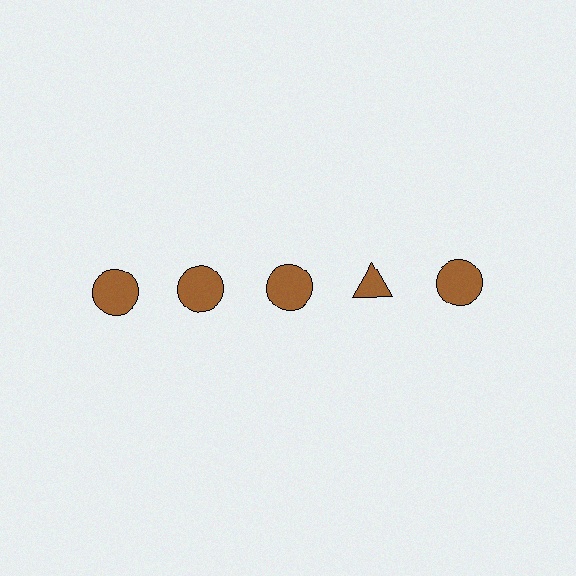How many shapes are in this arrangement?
There are 5 shapes arranged in a grid pattern.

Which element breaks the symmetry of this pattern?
The brown triangle in the top row, second from right column breaks the symmetry. All other shapes are brown circles.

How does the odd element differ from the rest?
It has a different shape: triangle instead of circle.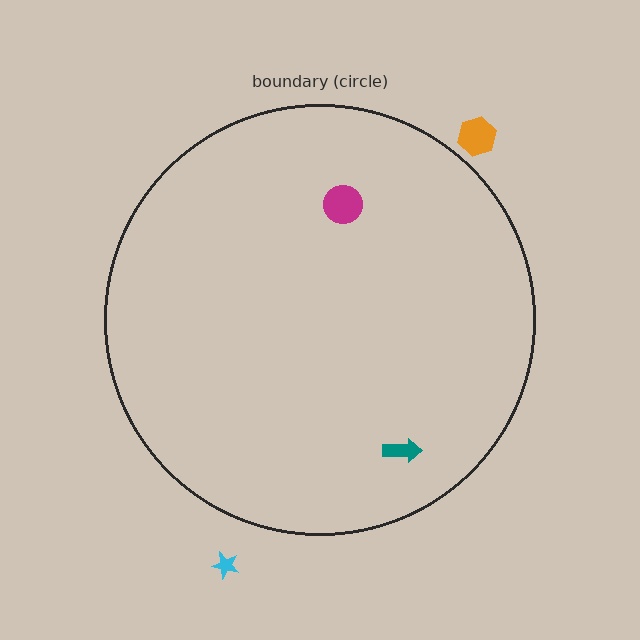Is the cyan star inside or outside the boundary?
Outside.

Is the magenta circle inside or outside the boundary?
Inside.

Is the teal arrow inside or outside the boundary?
Inside.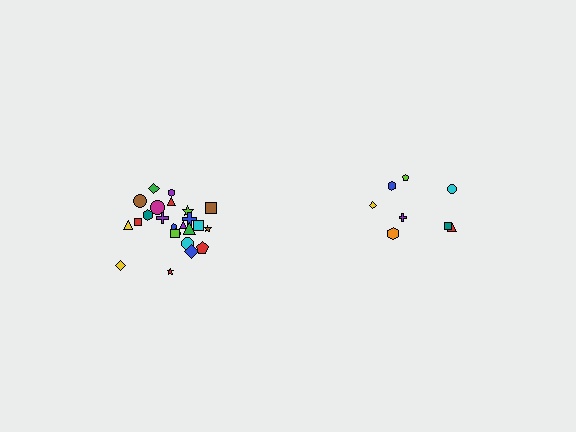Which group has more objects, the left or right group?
The left group.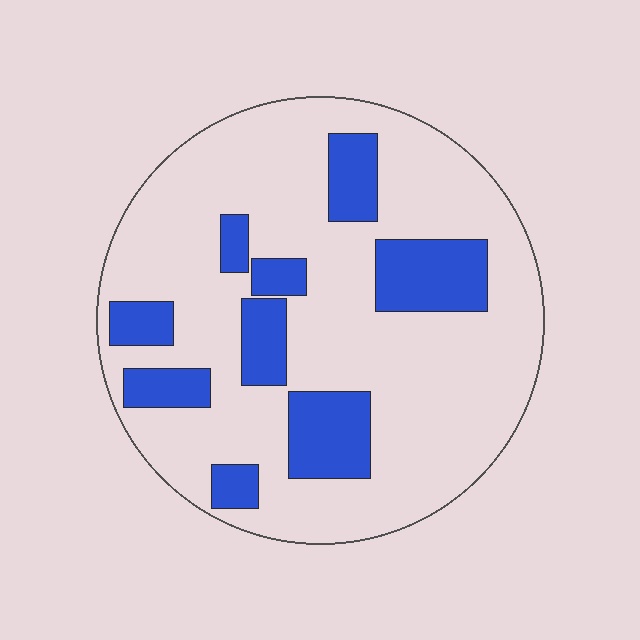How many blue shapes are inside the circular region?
9.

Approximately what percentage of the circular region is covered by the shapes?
Approximately 25%.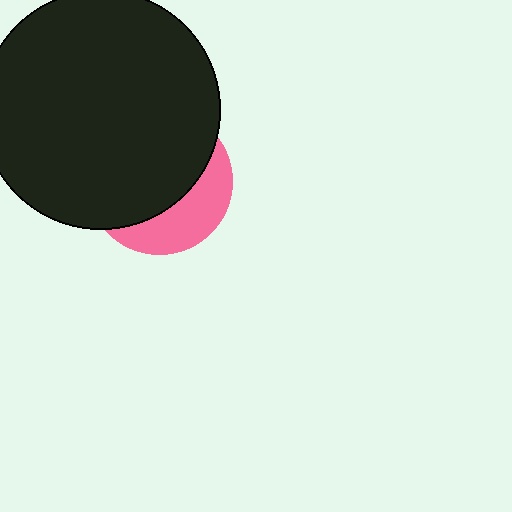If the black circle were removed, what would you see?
You would see the complete pink circle.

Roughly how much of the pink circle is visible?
A small part of it is visible (roughly 33%).